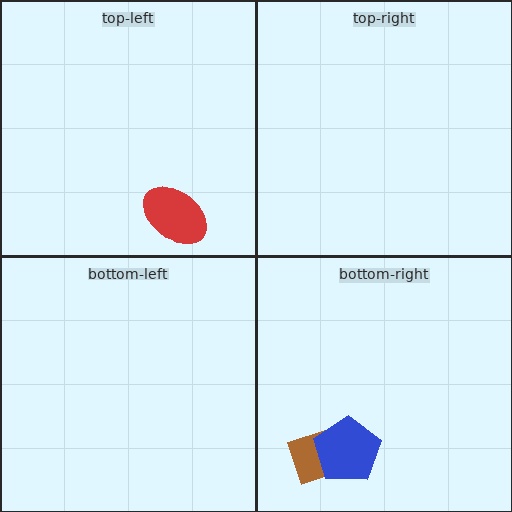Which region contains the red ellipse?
The top-left region.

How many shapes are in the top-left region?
1.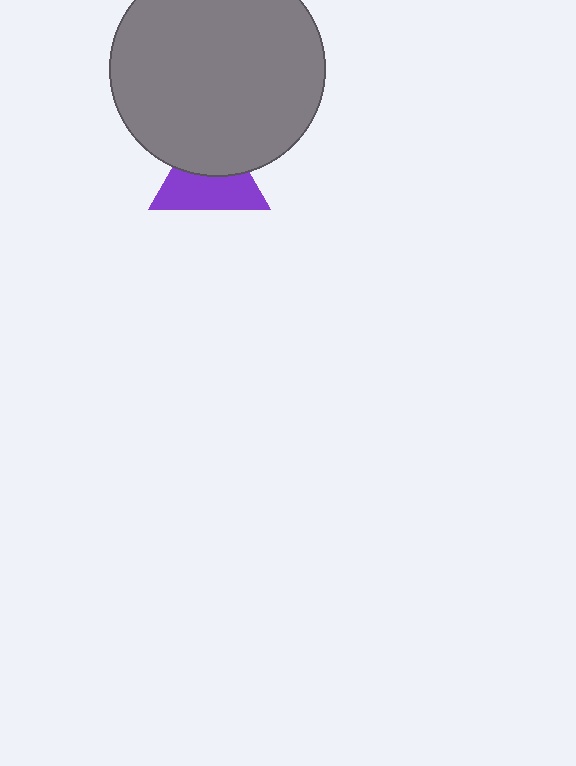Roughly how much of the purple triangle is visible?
About half of it is visible (roughly 55%).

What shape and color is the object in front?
The object in front is a gray circle.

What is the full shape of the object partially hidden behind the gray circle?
The partially hidden object is a purple triangle.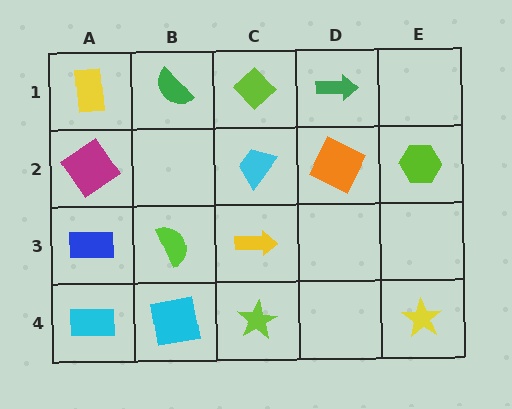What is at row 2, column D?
An orange square.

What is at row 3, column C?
A yellow arrow.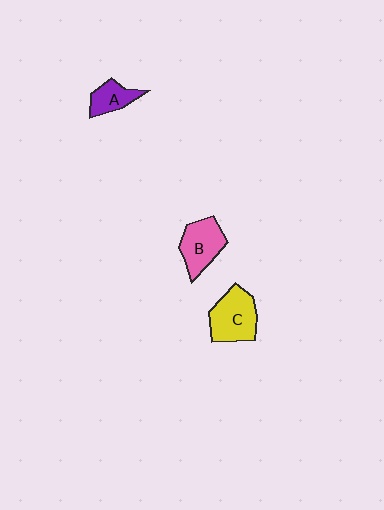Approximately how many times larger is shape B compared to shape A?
Approximately 1.6 times.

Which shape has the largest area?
Shape C (yellow).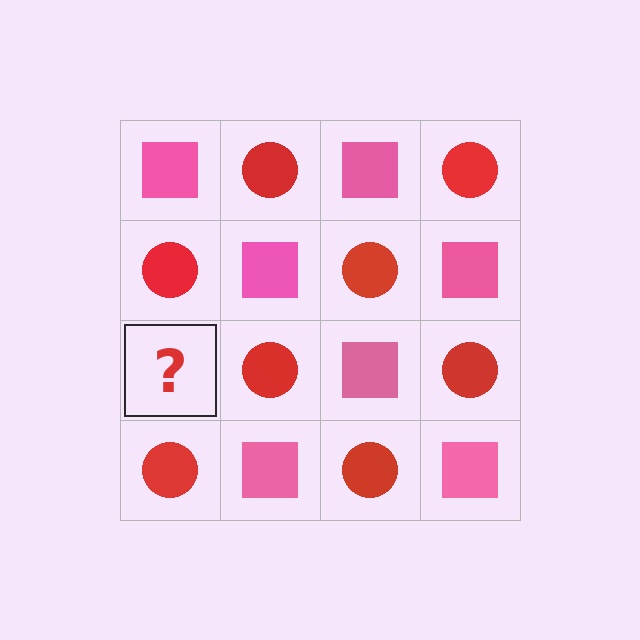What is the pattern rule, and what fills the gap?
The rule is that it alternates pink square and red circle in a checkerboard pattern. The gap should be filled with a pink square.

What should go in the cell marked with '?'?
The missing cell should contain a pink square.